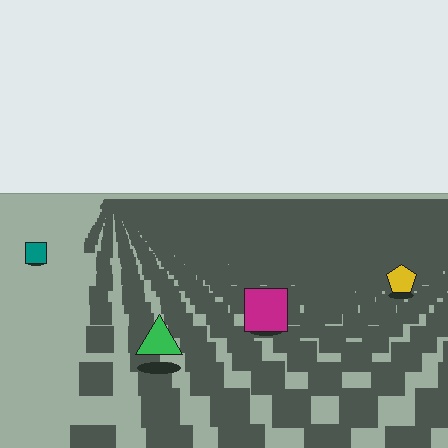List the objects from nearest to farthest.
From nearest to farthest: the green triangle, the magenta square, the yellow pentagon, the teal square.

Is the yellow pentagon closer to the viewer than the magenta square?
No. The magenta square is closer — you can tell from the texture gradient: the ground texture is coarser near it.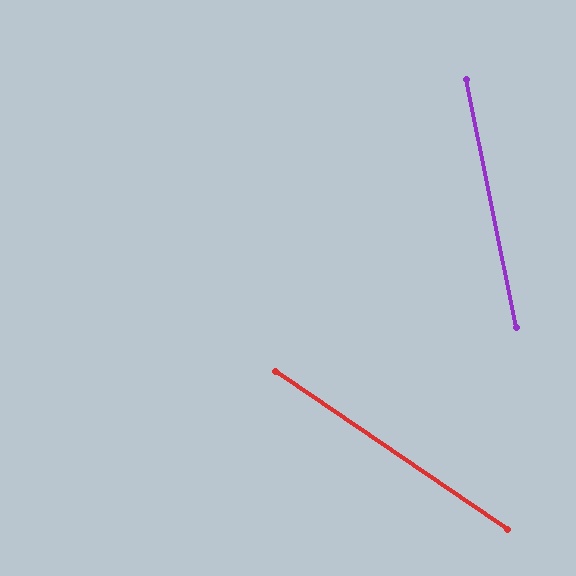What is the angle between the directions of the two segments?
Approximately 44 degrees.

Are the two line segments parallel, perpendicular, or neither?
Neither parallel nor perpendicular — they differ by about 44°.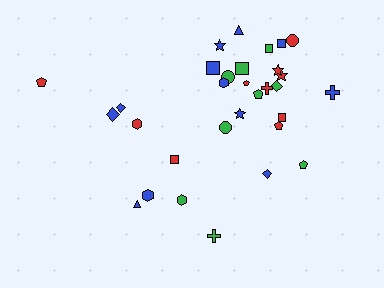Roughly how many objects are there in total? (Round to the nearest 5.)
Roughly 30 objects in total.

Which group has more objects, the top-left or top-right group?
The top-right group.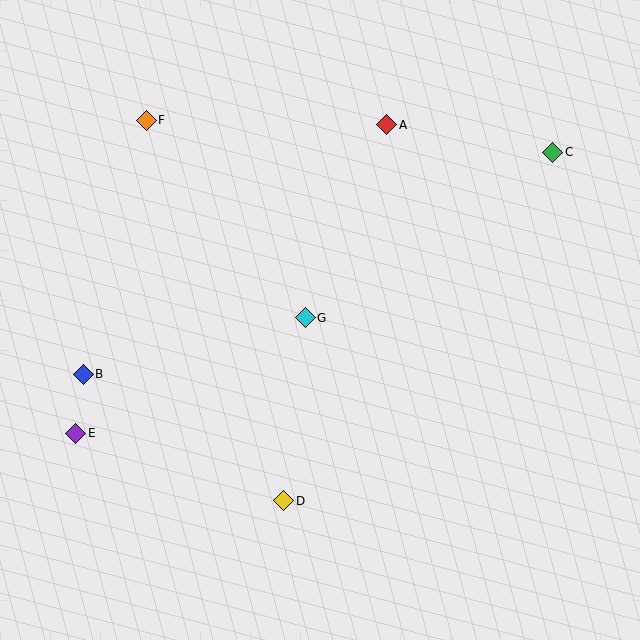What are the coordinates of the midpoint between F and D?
The midpoint between F and D is at (215, 311).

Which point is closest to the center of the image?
Point G at (305, 318) is closest to the center.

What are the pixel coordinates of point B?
Point B is at (83, 374).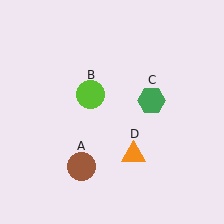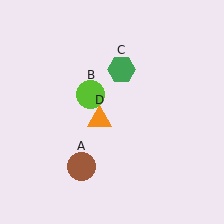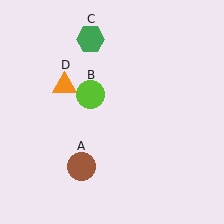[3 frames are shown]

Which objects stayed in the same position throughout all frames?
Brown circle (object A) and lime circle (object B) remained stationary.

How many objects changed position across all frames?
2 objects changed position: green hexagon (object C), orange triangle (object D).